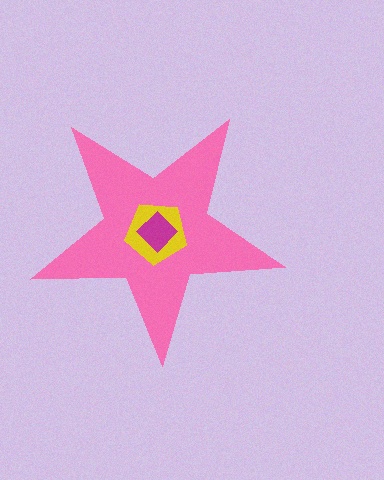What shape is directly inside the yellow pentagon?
The magenta diamond.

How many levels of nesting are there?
3.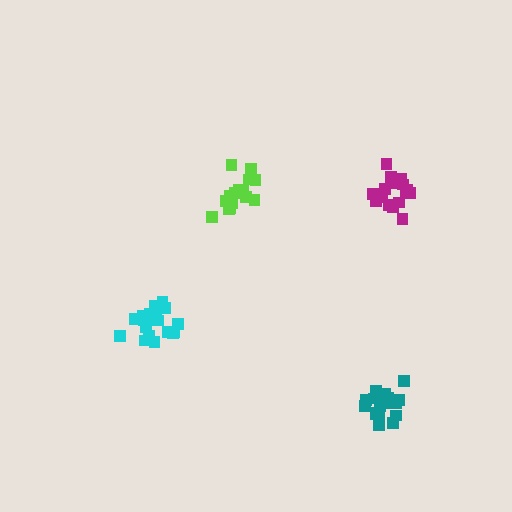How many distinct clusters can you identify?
There are 4 distinct clusters.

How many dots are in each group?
Group 1: 18 dots, Group 2: 15 dots, Group 3: 19 dots, Group 4: 20 dots (72 total).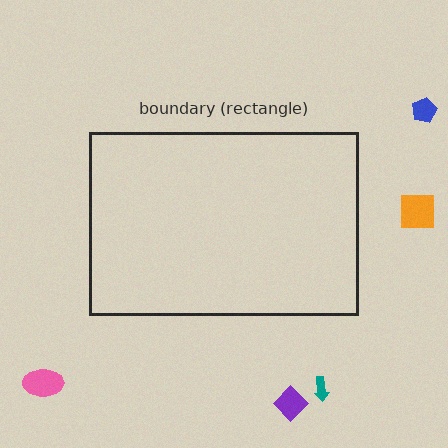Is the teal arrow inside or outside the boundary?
Outside.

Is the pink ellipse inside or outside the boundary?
Outside.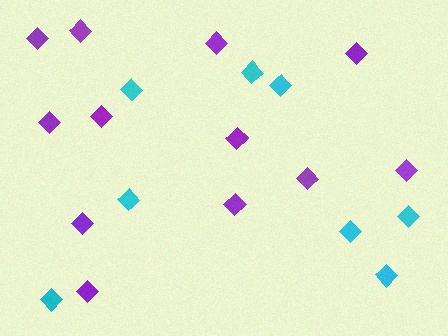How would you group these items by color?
There are 2 groups: one group of cyan diamonds (8) and one group of purple diamonds (12).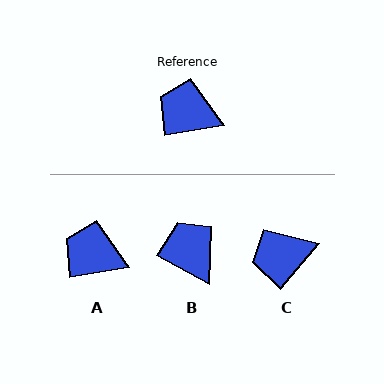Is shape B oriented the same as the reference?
No, it is off by about 37 degrees.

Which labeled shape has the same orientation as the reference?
A.